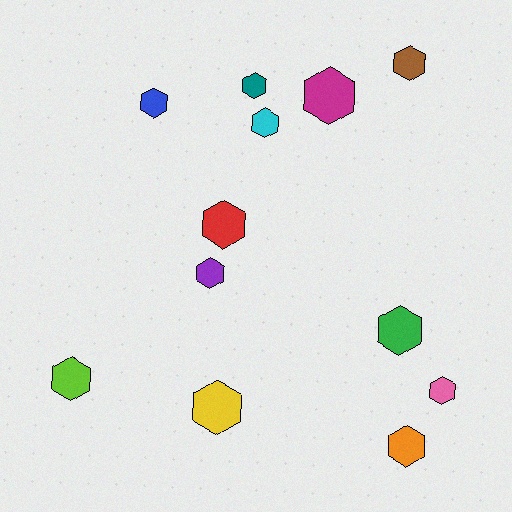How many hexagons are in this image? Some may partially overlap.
There are 12 hexagons.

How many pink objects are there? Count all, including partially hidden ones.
There is 1 pink object.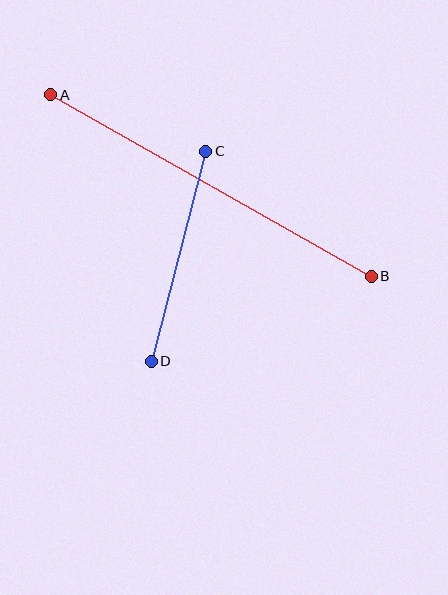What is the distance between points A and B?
The distance is approximately 368 pixels.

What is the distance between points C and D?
The distance is approximately 217 pixels.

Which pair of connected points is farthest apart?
Points A and B are farthest apart.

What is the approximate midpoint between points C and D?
The midpoint is at approximately (178, 256) pixels.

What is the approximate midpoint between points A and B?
The midpoint is at approximately (211, 185) pixels.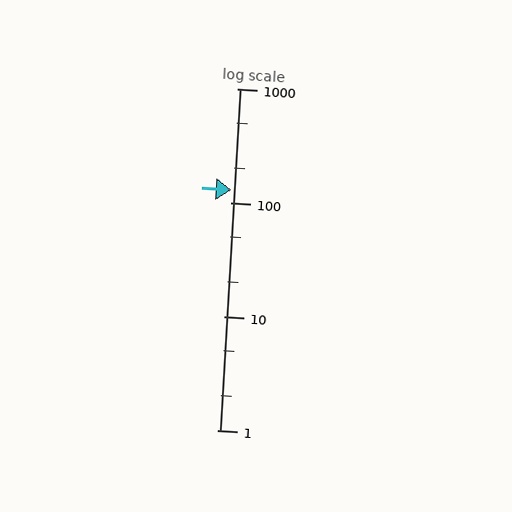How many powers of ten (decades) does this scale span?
The scale spans 3 decades, from 1 to 1000.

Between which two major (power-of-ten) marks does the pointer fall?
The pointer is between 100 and 1000.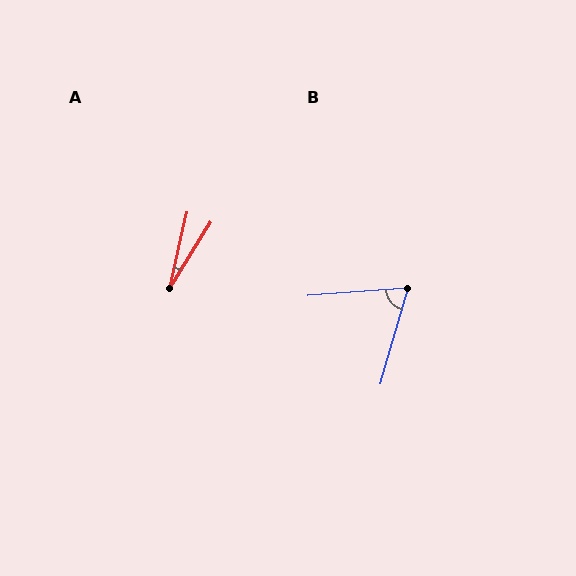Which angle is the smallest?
A, at approximately 19 degrees.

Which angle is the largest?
B, at approximately 70 degrees.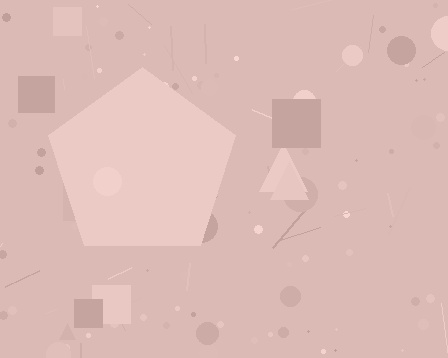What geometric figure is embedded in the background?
A pentagon is embedded in the background.